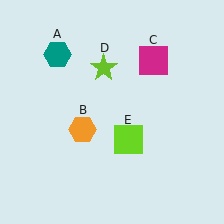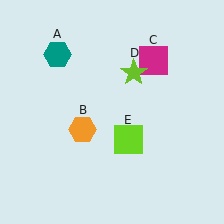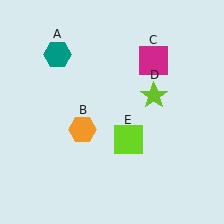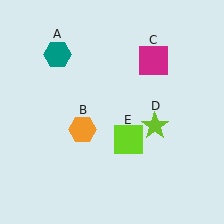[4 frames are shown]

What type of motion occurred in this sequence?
The lime star (object D) rotated clockwise around the center of the scene.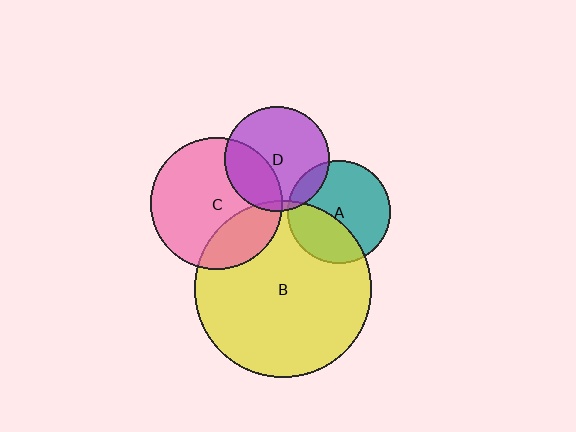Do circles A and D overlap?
Yes.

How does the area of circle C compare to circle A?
Approximately 1.7 times.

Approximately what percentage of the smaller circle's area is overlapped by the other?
Approximately 10%.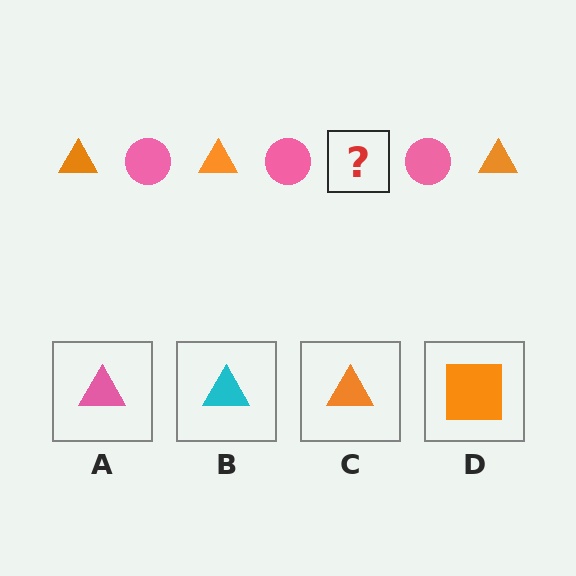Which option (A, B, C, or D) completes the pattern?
C.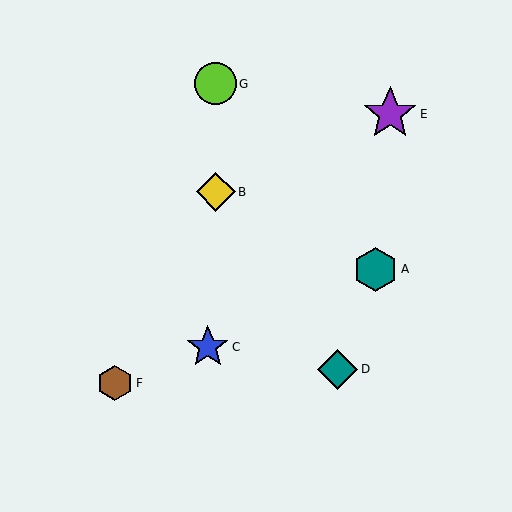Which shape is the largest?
The purple star (labeled E) is the largest.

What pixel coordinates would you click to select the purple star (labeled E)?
Click at (390, 114) to select the purple star E.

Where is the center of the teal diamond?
The center of the teal diamond is at (338, 369).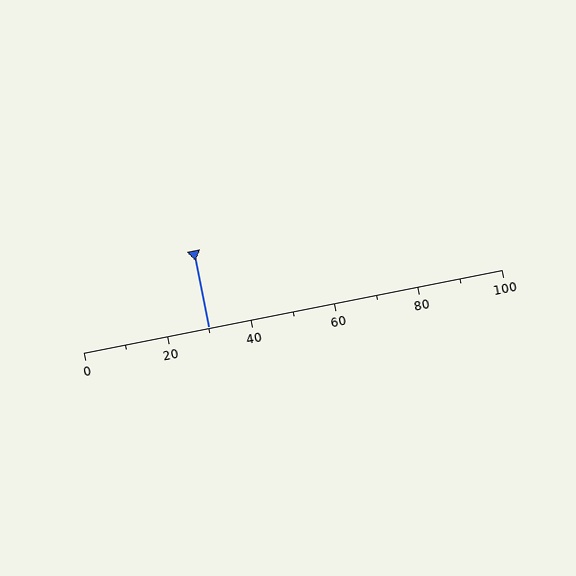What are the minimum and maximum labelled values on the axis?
The axis runs from 0 to 100.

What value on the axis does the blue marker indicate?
The marker indicates approximately 30.